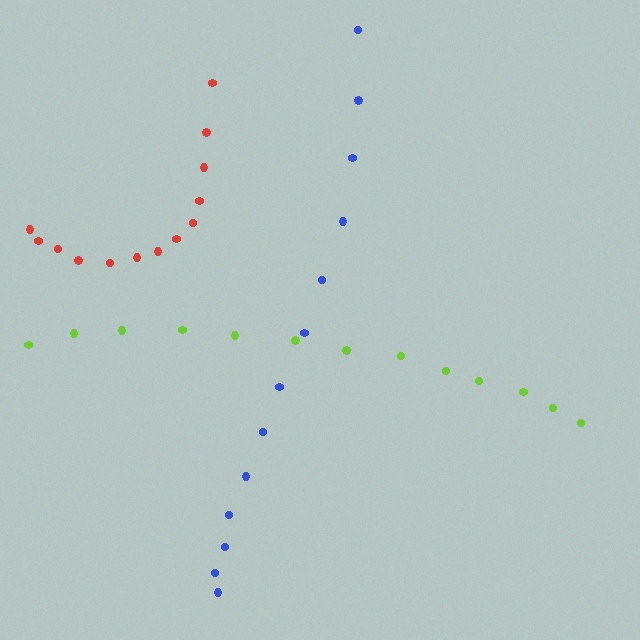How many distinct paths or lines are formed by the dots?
There are 3 distinct paths.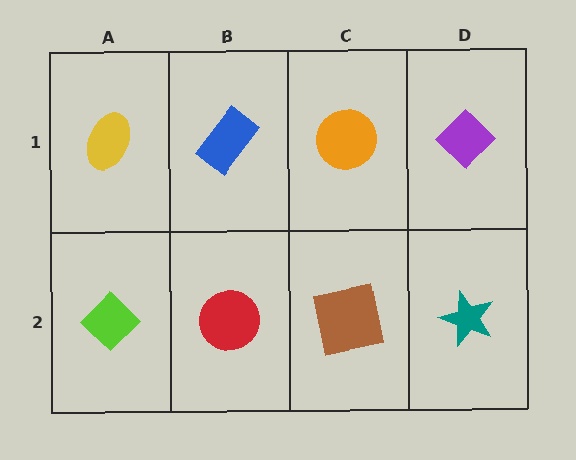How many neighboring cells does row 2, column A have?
2.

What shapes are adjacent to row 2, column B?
A blue rectangle (row 1, column B), a lime diamond (row 2, column A), a brown square (row 2, column C).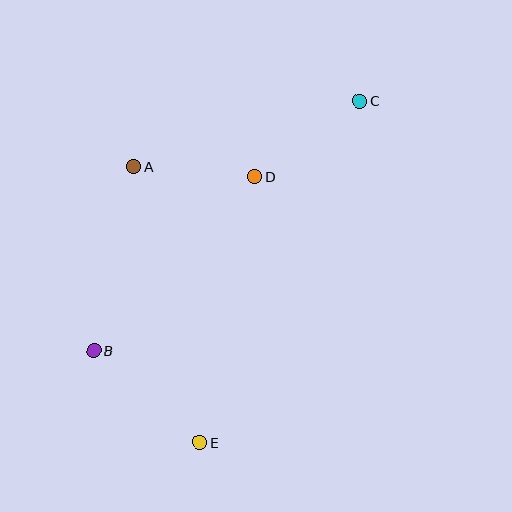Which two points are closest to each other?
Points A and D are closest to each other.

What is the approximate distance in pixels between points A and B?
The distance between A and B is approximately 188 pixels.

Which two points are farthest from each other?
Points C and E are farthest from each other.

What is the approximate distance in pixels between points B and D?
The distance between B and D is approximately 237 pixels.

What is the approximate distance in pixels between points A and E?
The distance between A and E is approximately 284 pixels.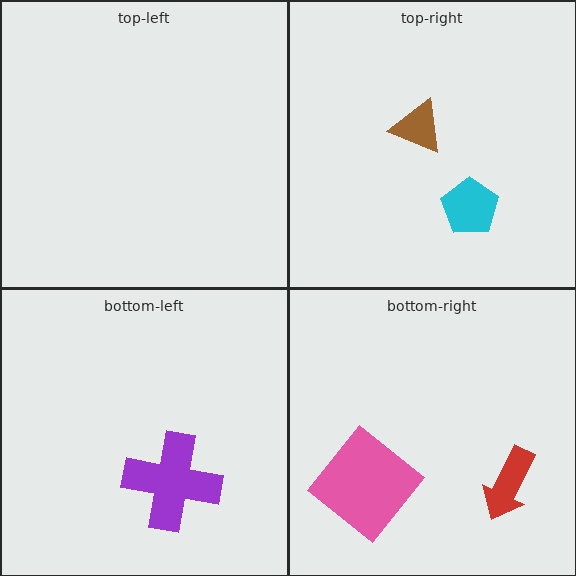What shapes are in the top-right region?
The cyan pentagon, the brown triangle.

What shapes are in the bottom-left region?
The purple cross.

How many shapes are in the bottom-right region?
2.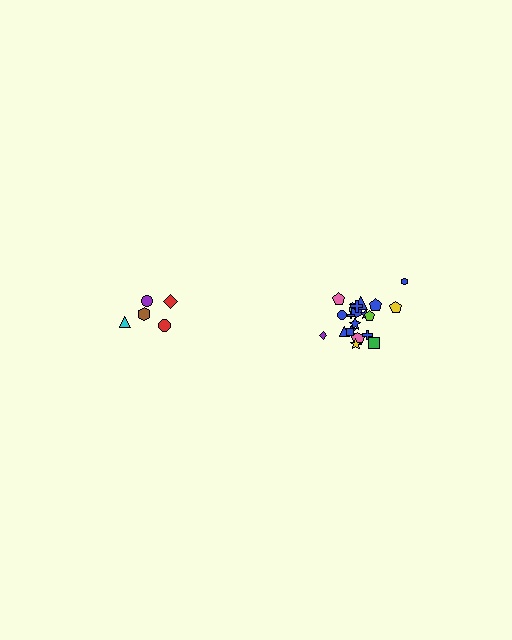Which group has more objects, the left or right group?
The right group.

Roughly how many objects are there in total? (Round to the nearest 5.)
Roughly 25 objects in total.